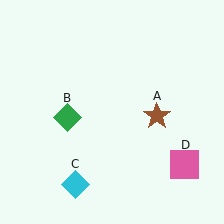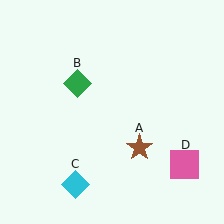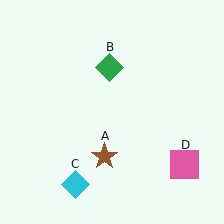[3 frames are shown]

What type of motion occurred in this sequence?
The brown star (object A), green diamond (object B) rotated clockwise around the center of the scene.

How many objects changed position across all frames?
2 objects changed position: brown star (object A), green diamond (object B).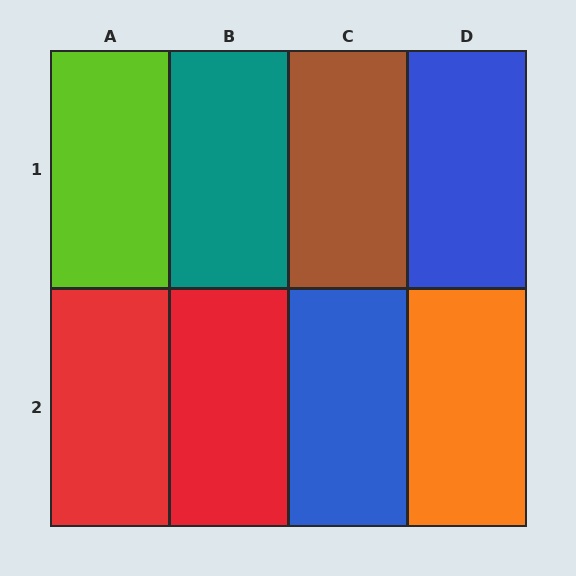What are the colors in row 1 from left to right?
Lime, teal, brown, blue.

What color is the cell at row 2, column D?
Orange.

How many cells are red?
2 cells are red.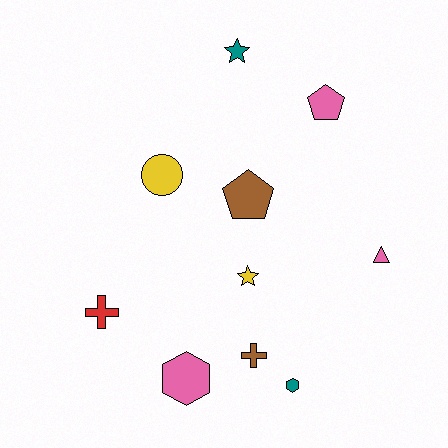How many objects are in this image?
There are 10 objects.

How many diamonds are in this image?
There are no diamonds.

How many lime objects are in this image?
There are no lime objects.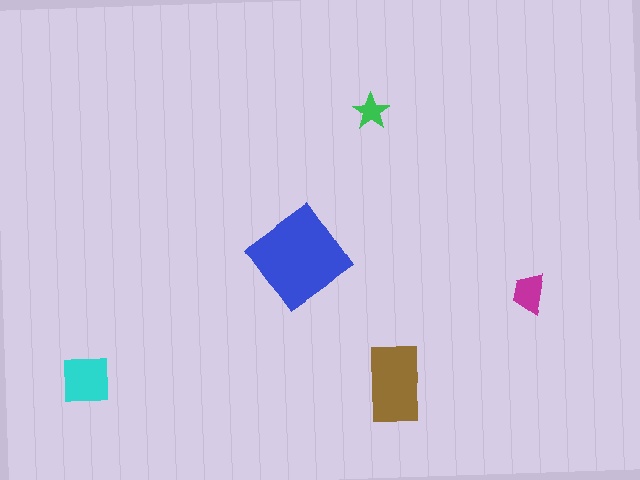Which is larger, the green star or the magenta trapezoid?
The magenta trapezoid.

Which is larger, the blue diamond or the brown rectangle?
The blue diamond.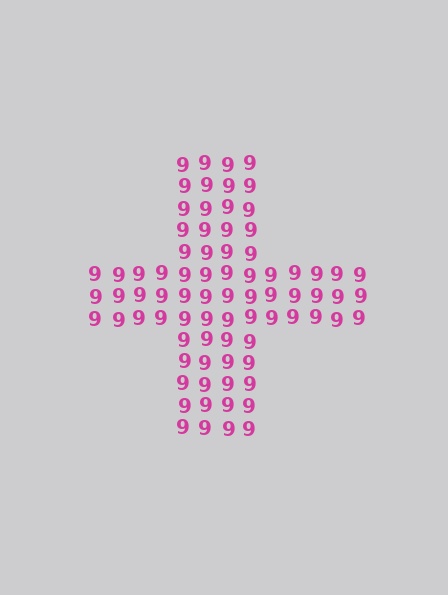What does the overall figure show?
The overall figure shows a cross.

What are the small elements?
The small elements are digit 9's.